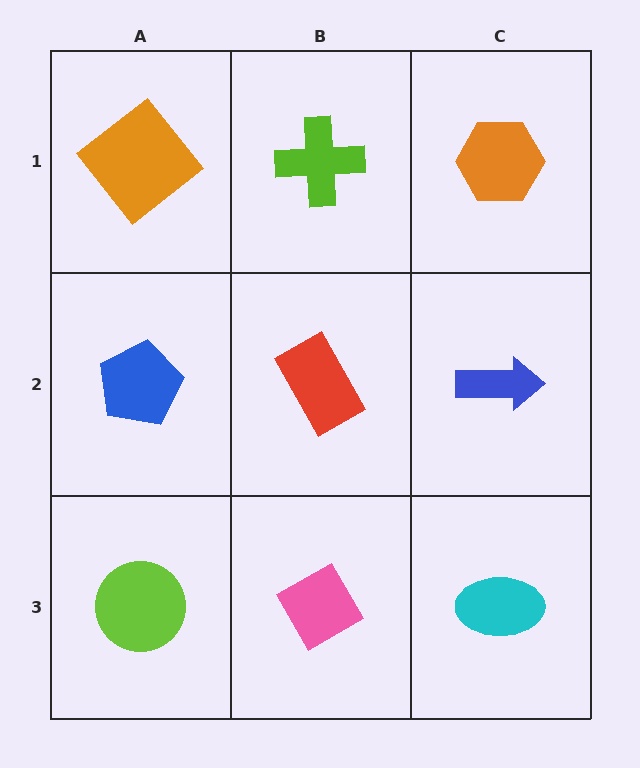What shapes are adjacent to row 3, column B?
A red rectangle (row 2, column B), a lime circle (row 3, column A), a cyan ellipse (row 3, column C).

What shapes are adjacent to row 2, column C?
An orange hexagon (row 1, column C), a cyan ellipse (row 3, column C), a red rectangle (row 2, column B).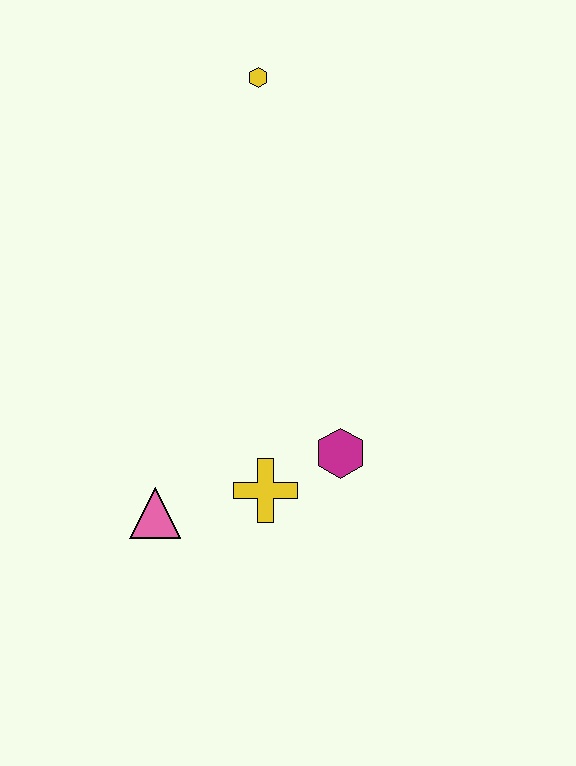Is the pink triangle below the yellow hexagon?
Yes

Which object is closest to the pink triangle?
The yellow cross is closest to the pink triangle.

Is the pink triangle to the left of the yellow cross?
Yes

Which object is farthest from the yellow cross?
The yellow hexagon is farthest from the yellow cross.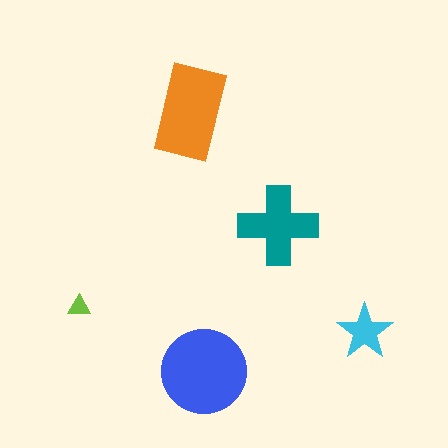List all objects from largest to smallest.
The blue circle, the orange rectangle, the teal cross, the cyan star, the lime triangle.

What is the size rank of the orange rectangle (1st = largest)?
2nd.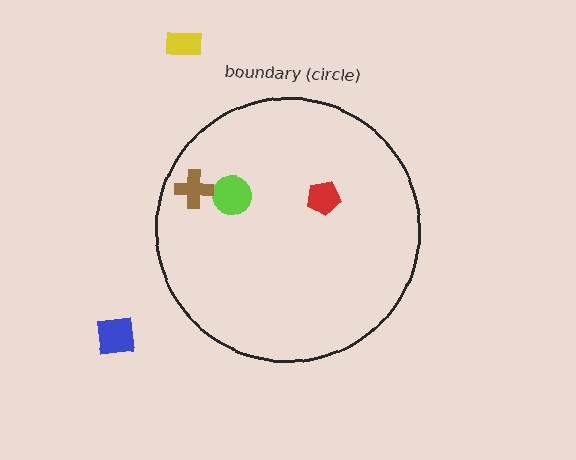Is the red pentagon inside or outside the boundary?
Inside.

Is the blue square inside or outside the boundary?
Outside.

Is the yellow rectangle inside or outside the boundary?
Outside.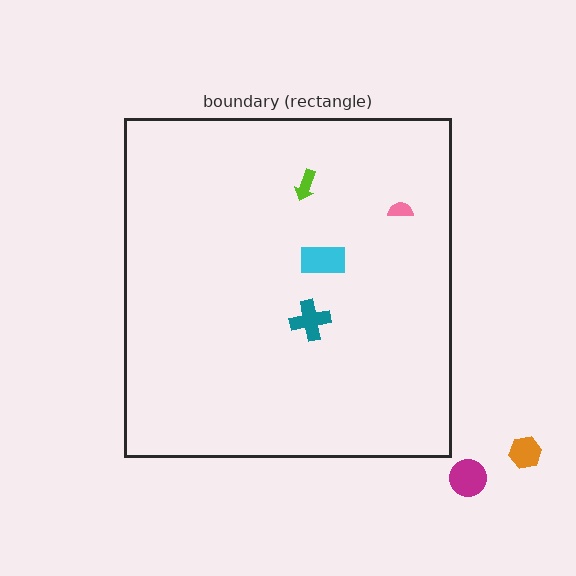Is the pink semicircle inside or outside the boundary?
Inside.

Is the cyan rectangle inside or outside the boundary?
Inside.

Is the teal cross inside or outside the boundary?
Inside.